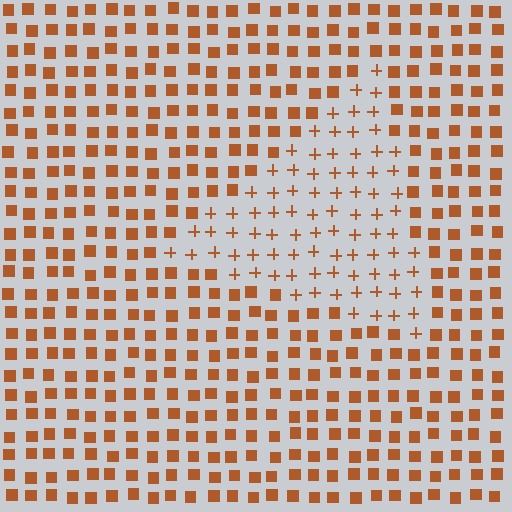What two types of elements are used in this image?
The image uses plus signs inside the triangle region and squares outside it.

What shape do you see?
I see a triangle.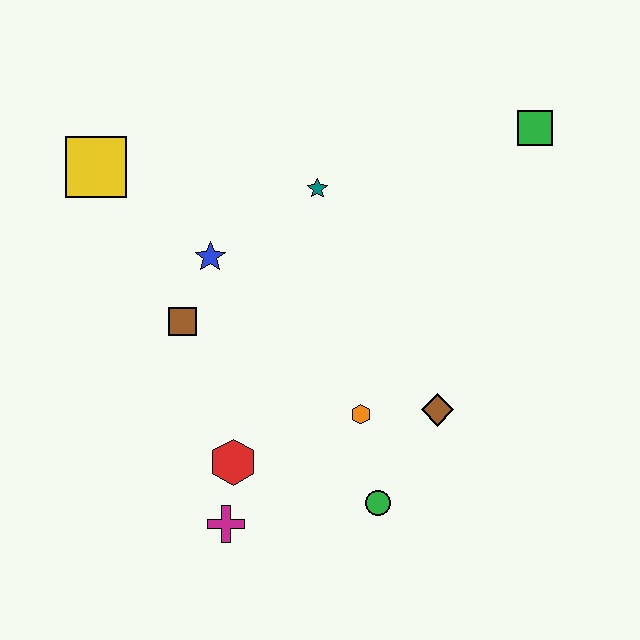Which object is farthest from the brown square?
The green square is farthest from the brown square.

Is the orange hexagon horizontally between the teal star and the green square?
Yes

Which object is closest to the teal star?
The blue star is closest to the teal star.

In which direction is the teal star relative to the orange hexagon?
The teal star is above the orange hexagon.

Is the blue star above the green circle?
Yes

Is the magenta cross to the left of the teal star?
Yes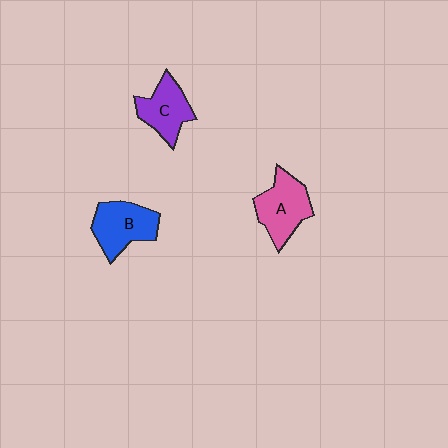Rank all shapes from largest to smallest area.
From largest to smallest: A (pink), B (blue), C (purple).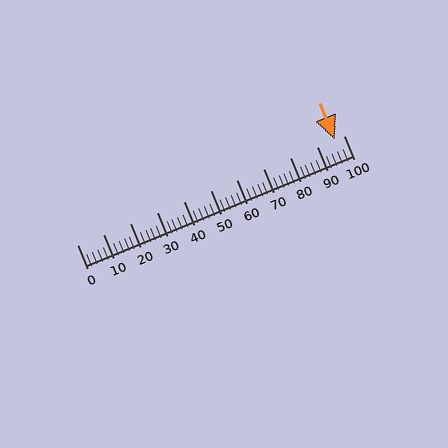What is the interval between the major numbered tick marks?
The major tick marks are spaced 10 units apart.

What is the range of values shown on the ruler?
The ruler shows values from 0 to 100.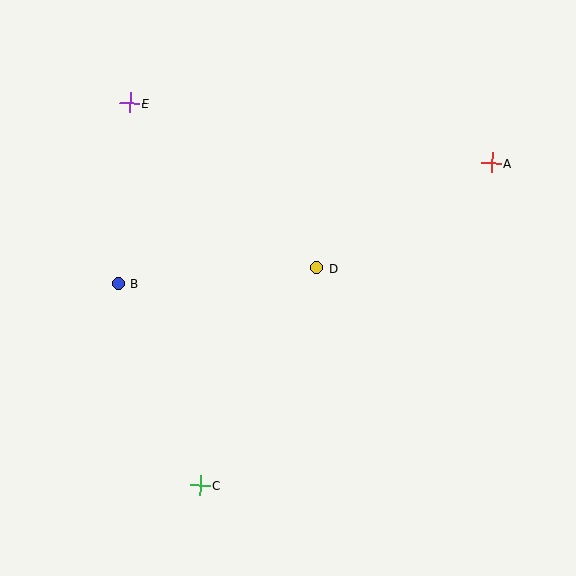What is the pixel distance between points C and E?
The distance between C and E is 388 pixels.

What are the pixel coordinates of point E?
Point E is at (130, 103).